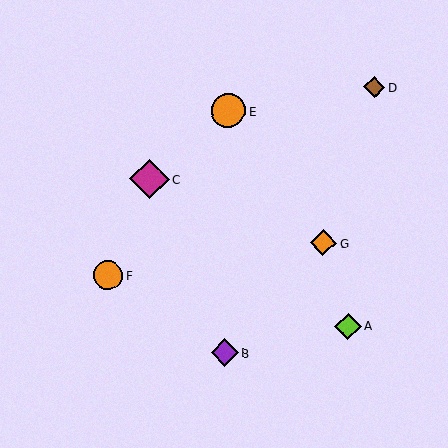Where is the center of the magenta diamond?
The center of the magenta diamond is at (149, 179).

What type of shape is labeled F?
Shape F is an orange circle.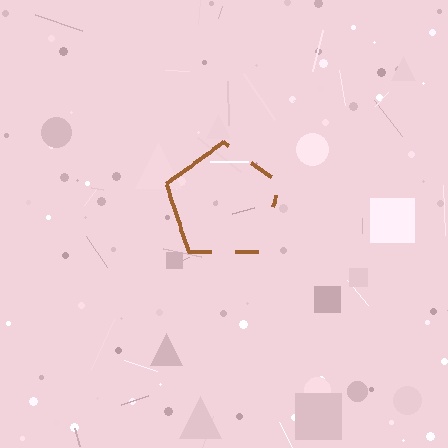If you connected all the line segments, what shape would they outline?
They would outline a pentagon.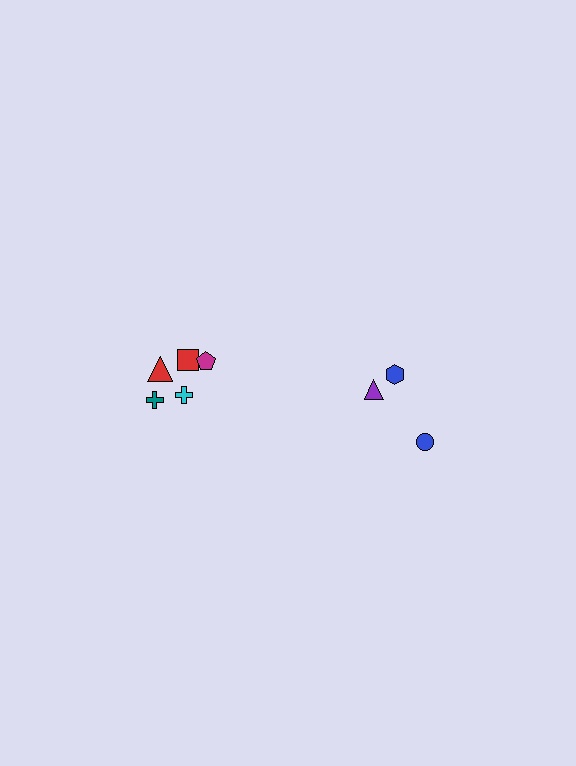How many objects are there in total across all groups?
There are 8 objects.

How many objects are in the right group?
There are 3 objects.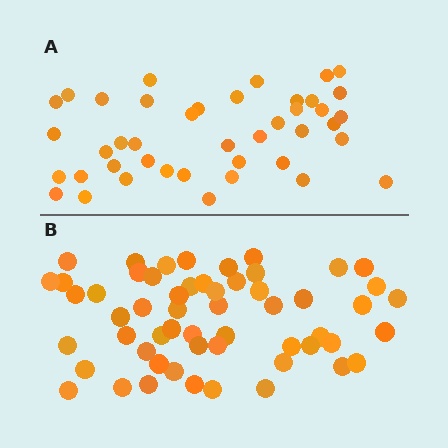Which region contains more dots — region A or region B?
Region B (the bottom region) has more dots.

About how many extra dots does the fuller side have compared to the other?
Region B has approximately 15 more dots than region A.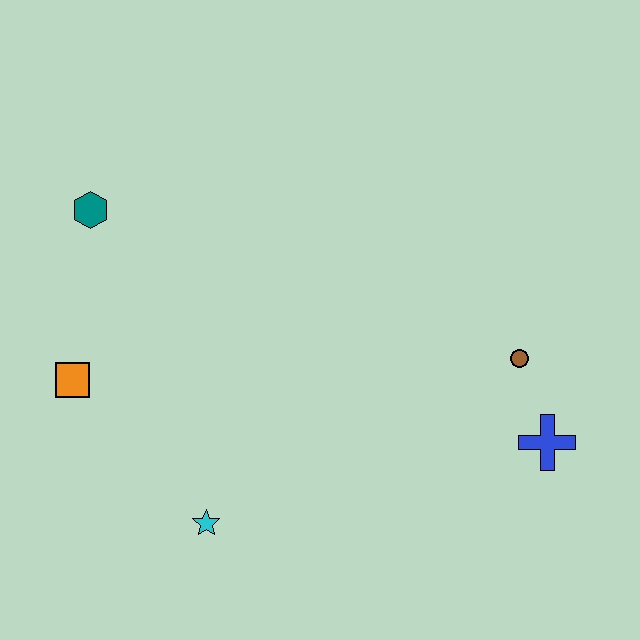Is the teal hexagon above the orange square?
Yes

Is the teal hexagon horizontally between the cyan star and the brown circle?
No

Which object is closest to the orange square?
The teal hexagon is closest to the orange square.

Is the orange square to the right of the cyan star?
No